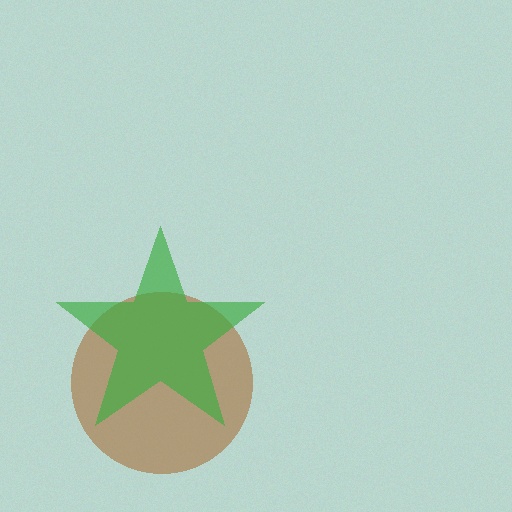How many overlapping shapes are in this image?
There are 2 overlapping shapes in the image.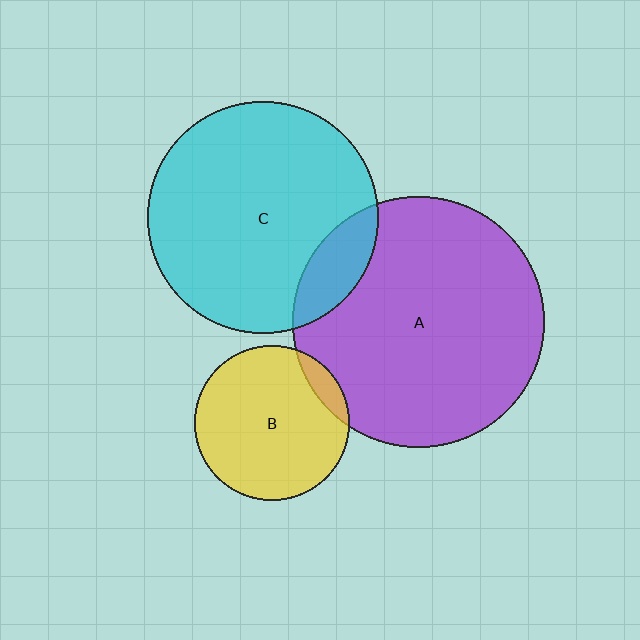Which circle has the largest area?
Circle A (purple).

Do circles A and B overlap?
Yes.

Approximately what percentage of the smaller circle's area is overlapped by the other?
Approximately 10%.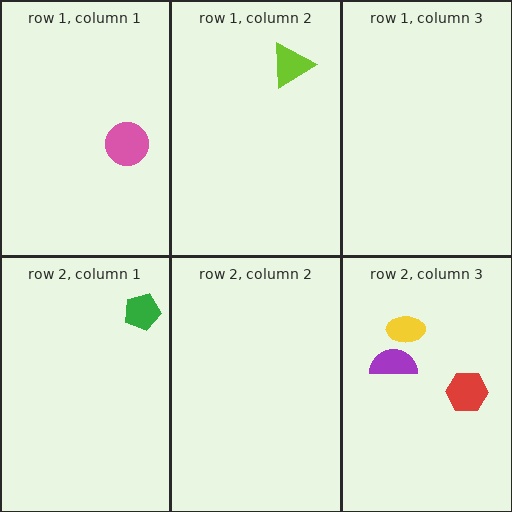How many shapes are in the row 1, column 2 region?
1.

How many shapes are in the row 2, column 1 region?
1.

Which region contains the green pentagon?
The row 2, column 1 region.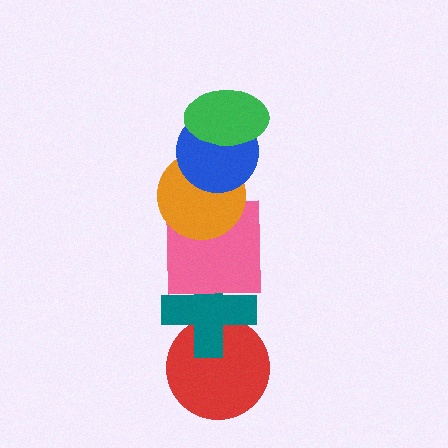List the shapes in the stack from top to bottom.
From top to bottom: the green ellipse, the blue circle, the orange circle, the pink square, the teal cross, the red circle.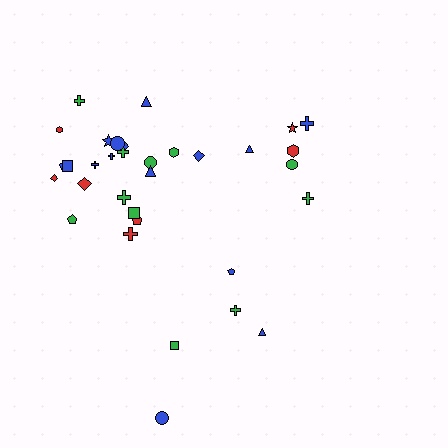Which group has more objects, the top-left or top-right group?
The top-left group.